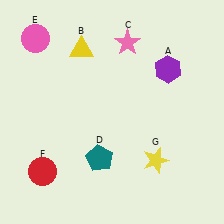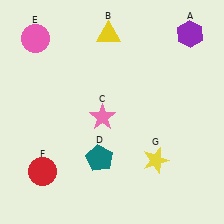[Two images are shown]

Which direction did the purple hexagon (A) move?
The purple hexagon (A) moved up.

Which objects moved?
The objects that moved are: the purple hexagon (A), the yellow triangle (B), the pink star (C).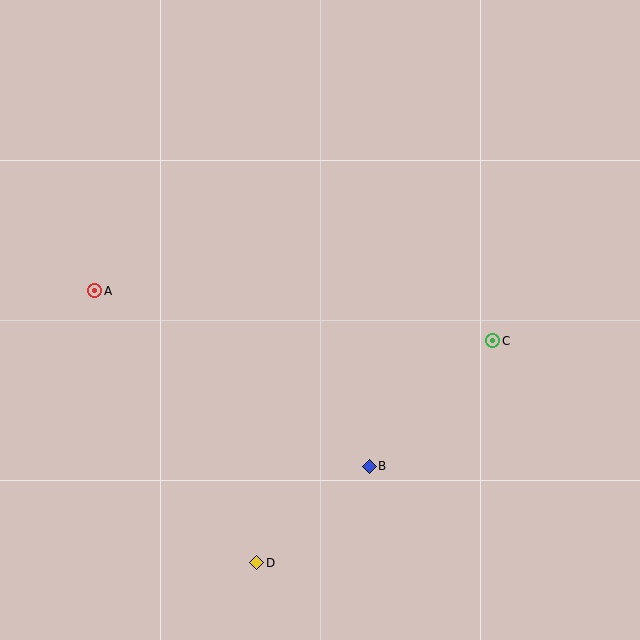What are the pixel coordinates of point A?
Point A is at (95, 291).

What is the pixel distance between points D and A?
The distance between D and A is 317 pixels.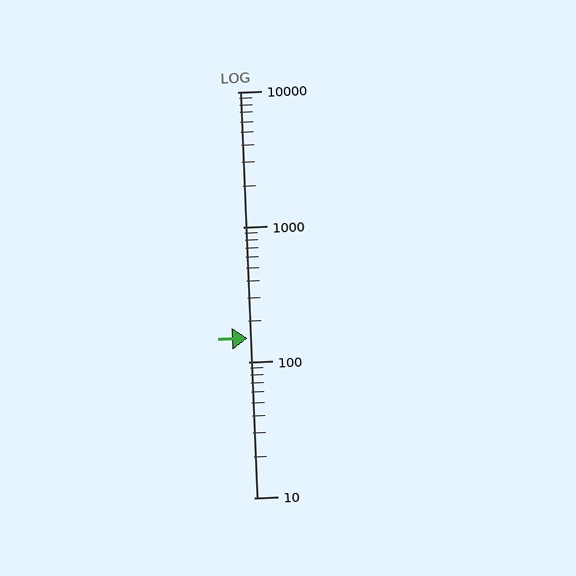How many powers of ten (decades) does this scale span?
The scale spans 3 decades, from 10 to 10000.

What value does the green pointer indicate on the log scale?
The pointer indicates approximately 150.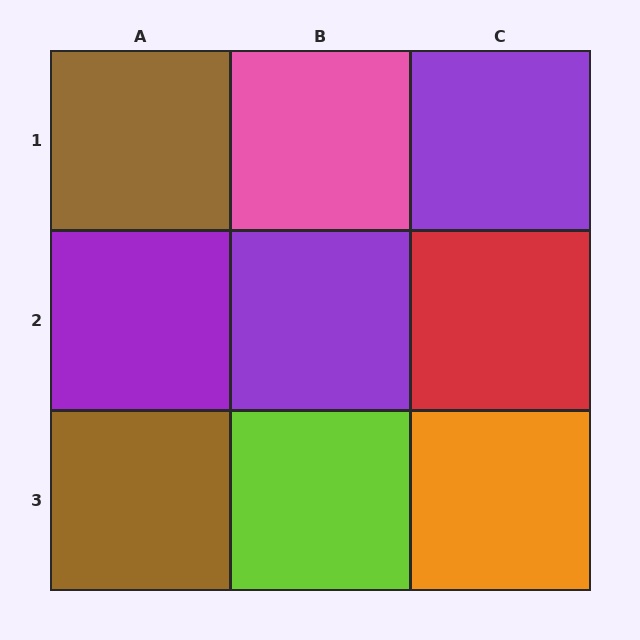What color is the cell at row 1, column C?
Purple.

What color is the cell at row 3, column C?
Orange.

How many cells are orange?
1 cell is orange.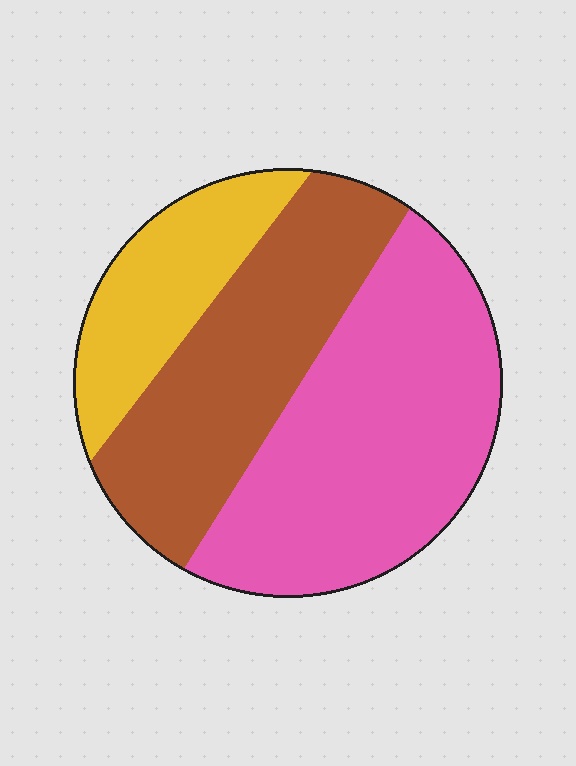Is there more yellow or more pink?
Pink.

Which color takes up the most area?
Pink, at roughly 45%.